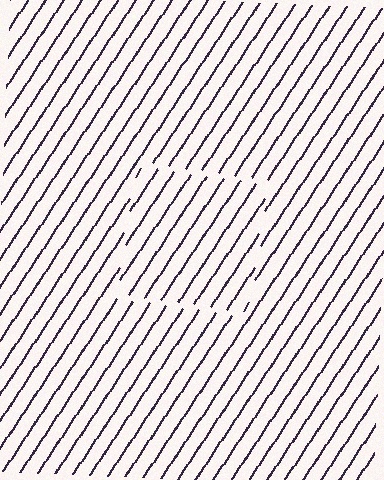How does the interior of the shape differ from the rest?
The interior of the shape contains the same grating, shifted by half a period — the contour is defined by the phase discontinuity where line-ends from the inner and outer gratings abut.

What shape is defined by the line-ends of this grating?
An illusory square. The interior of the shape contains the same grating, shifted by half a period — the contour is defined by the phase discontinuity where line-ends from the inner and outer gratings abut.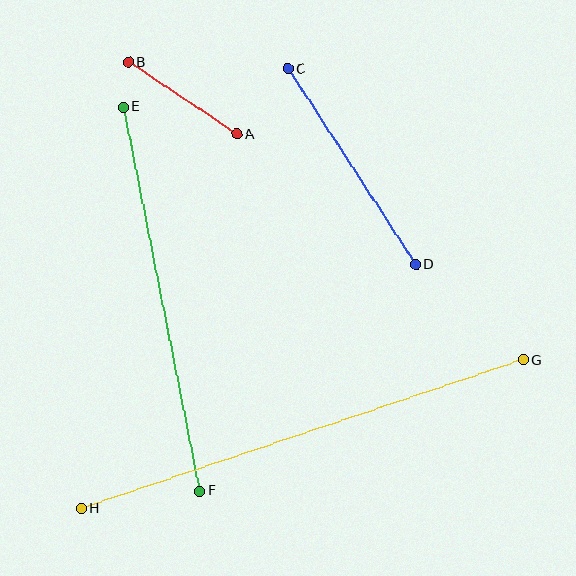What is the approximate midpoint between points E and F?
The midpoint is at approximately (161, 299) pixels.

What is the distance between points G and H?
The distance is approximately 466 pixels.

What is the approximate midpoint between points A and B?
The midpoint is at approximately (183, 98) pixels.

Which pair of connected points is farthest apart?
Points G and H are farthest apart.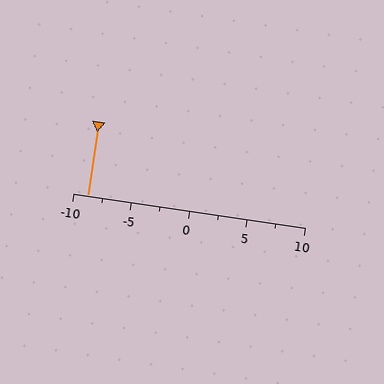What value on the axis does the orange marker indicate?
The marker indicates approximately -8.8.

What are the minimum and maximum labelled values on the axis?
The axis runs from -10 to 10.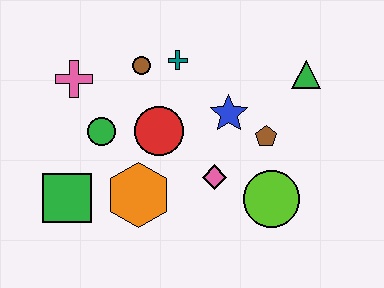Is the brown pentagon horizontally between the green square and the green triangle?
Yes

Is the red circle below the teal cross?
Yes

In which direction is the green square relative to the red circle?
The green square is to the left of the red circle.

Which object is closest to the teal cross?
The brown circle is closest to the teal cross.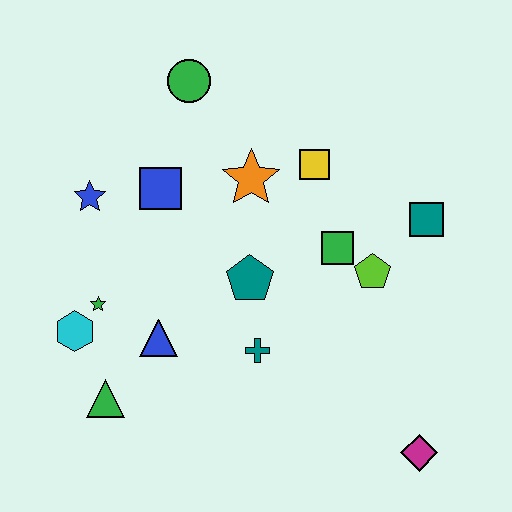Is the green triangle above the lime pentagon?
No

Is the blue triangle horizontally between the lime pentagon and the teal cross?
No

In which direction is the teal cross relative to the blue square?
The teal cross is below the blue square.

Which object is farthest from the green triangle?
The teal square is farthest from the green triangle.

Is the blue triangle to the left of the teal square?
Yes